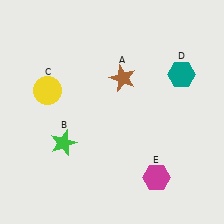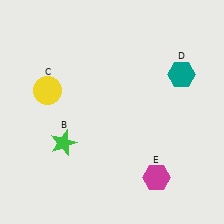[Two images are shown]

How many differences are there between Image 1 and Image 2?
There is 1 difference between the two images.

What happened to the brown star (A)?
The brown star (A) was removed in Image 2. It was in the top-right area of Image 1.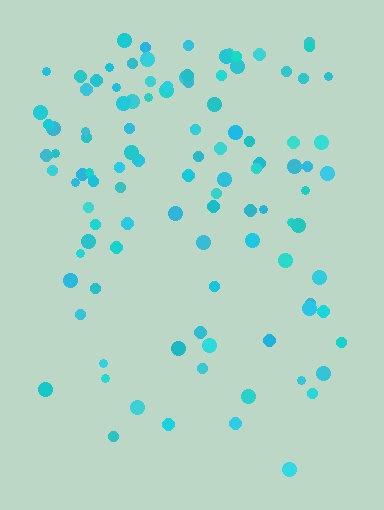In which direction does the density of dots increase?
From bottom to top, with the top side densest.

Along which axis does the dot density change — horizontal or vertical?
Vertical.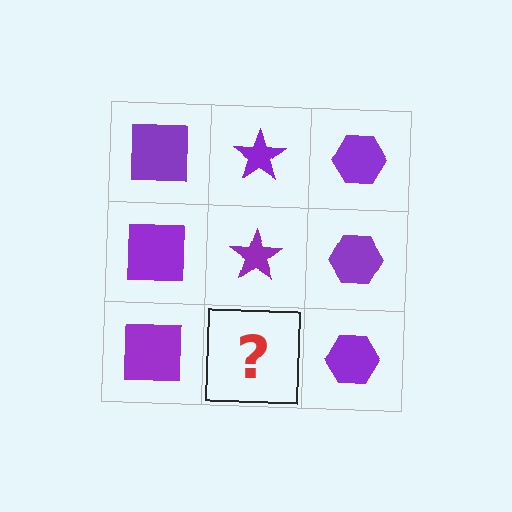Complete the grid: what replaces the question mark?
The question mark should be replaced with a purple star.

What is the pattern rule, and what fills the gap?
The rule is that each column has a consistent shape. The gap should be filled with a purple star.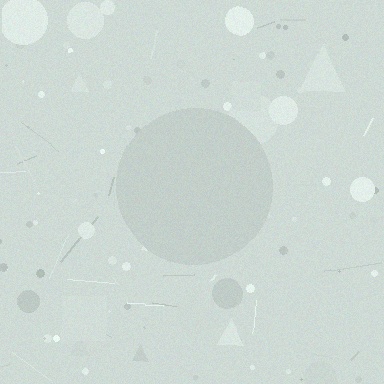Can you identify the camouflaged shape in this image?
The camouflaged shape is a circle.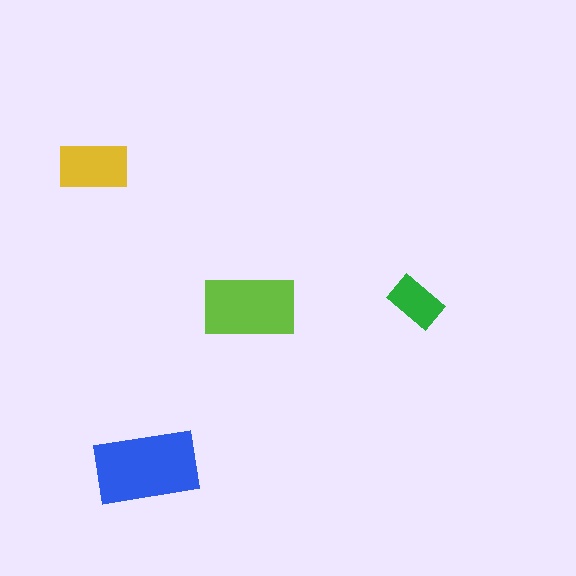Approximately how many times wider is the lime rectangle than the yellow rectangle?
About 1.5 times wider.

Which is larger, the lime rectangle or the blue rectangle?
The blue one.